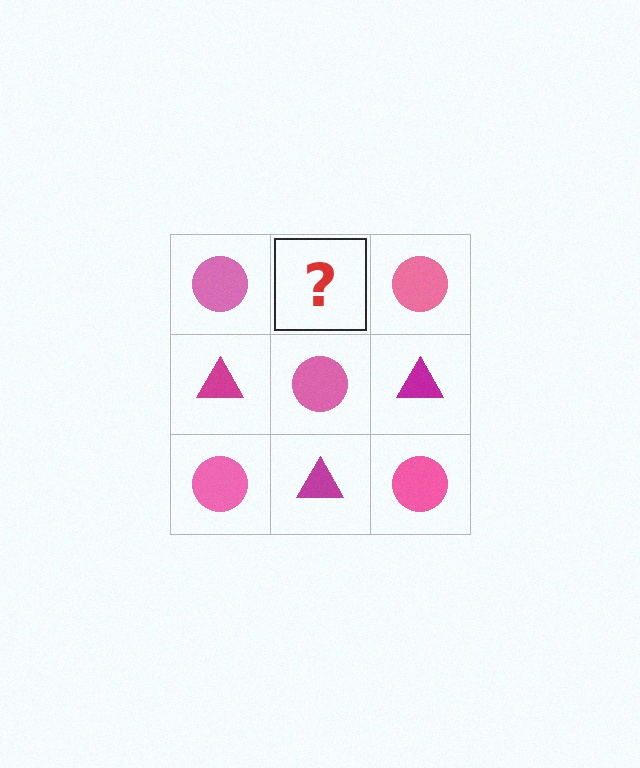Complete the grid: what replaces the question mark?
The question mark should be replaced with a magenta triangle.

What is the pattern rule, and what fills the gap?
The rule is that it alternates pink circle and magenta triangle in a checkerboard pattern. The gap should be filled with a magenta triangle.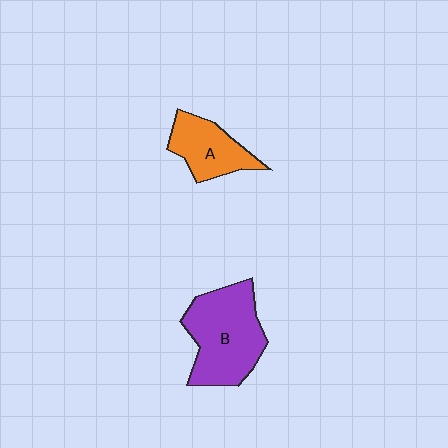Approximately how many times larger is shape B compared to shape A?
Approximately 1.7 times.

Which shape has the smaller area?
Shape A (orange).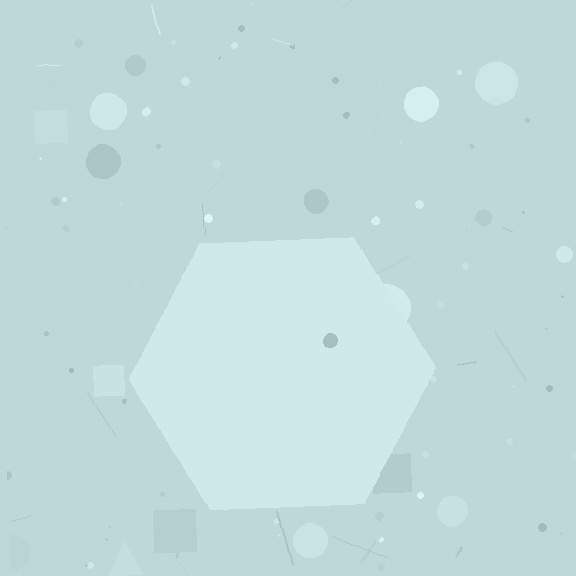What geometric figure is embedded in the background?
A hexagon is embedded in the background.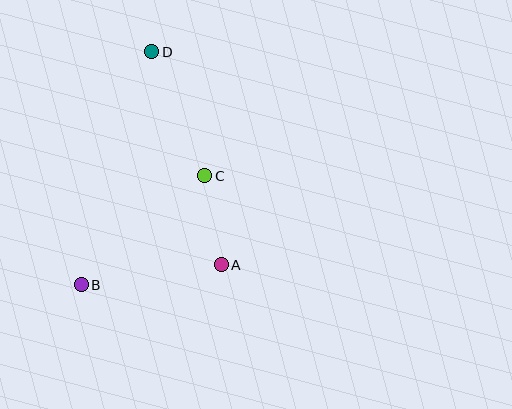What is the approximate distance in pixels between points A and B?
The distance between A and B is approximately 142 pixels.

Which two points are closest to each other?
Points A and C are closest to each other.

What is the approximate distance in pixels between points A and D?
The distance between A and D is approximately 224 pixels.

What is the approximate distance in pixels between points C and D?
The distance between C and D is approximately 135 pixels.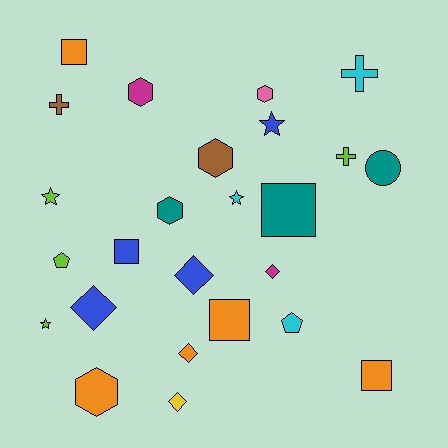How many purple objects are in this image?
There are no purple objects.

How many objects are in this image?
There are 25 objects.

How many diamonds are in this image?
There are 5 diamonds.